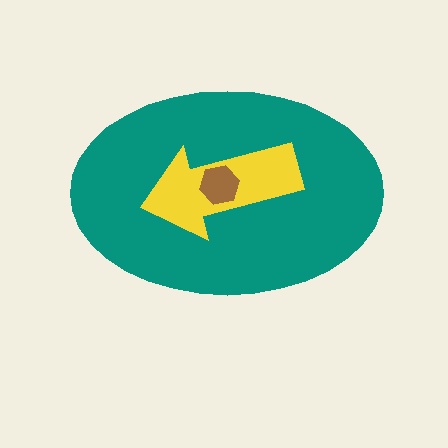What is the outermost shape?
The teal ellipse.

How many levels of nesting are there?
3.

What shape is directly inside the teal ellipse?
The yellow arrow.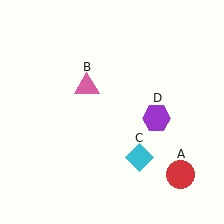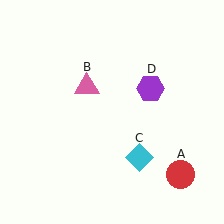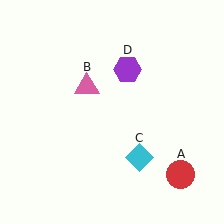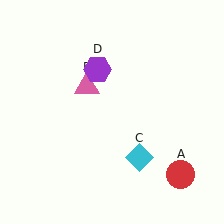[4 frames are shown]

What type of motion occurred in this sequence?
The purple hexagon (object D) rotated counterclockwise around the center of the scene.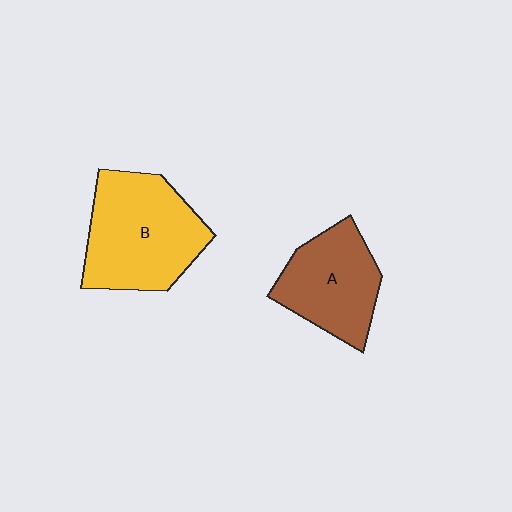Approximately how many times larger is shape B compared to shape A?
Approximately 1.3 times.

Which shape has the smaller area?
Shape A (brown).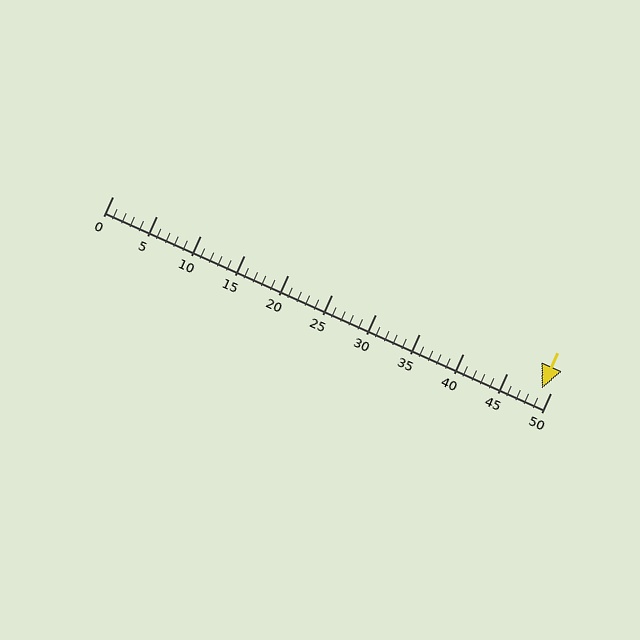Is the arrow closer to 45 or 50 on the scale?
The arrow is closer to 50.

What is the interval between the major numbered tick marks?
The major tick marks are spaced 5 units apart.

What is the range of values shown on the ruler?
The ruler shows values from 0 to 50.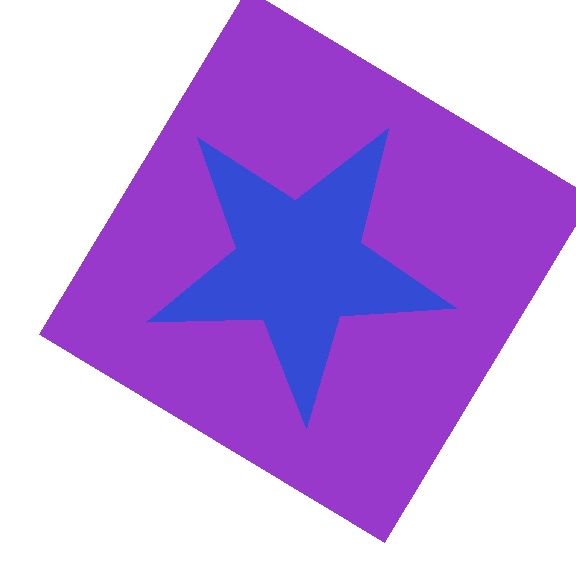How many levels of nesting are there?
2.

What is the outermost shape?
The purple diamond.